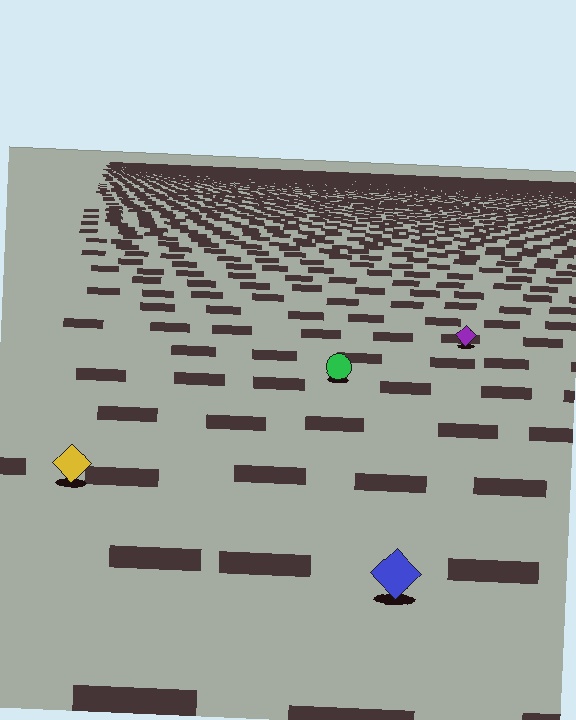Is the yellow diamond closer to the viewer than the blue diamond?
No. The blue diamond is closer — you can tell from the texture gradient: the ground texture is coarser near it.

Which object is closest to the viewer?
The blue diamond is closest. The texture marks near it are larger and more spread out.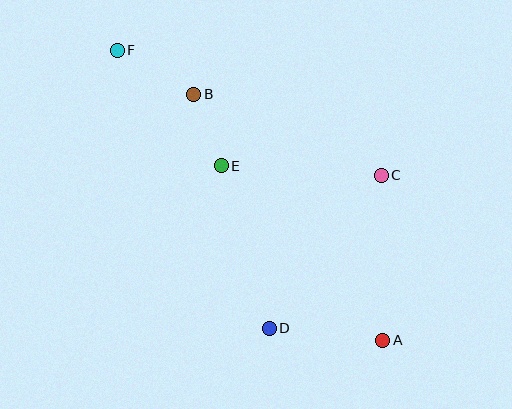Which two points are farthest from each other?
Points A and F are farthest from each other.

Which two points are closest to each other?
Points B and E are closest to each other.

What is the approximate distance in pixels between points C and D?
The distance between C and D is approximately 189 pixels.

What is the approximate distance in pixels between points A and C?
The distance between A and C is approximately 165 pixels.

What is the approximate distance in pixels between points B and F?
The distance between B and F is approximately 88 pixels.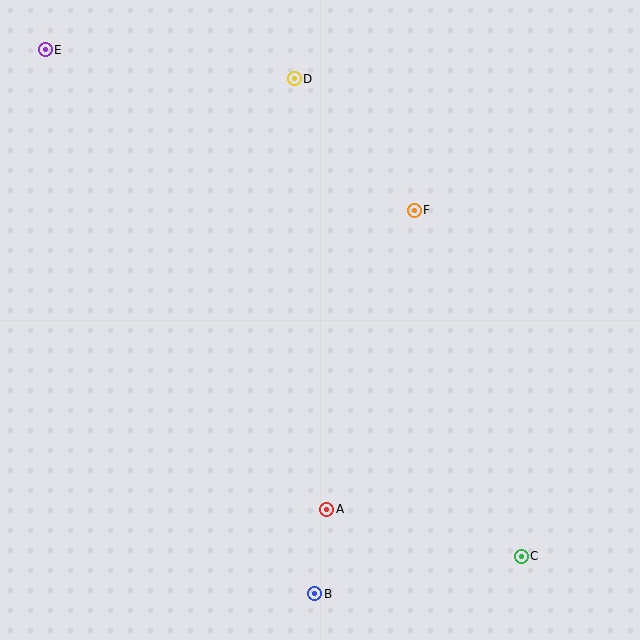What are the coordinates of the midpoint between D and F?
The midpoint between D and F is at (354, 145).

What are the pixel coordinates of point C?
Point C is at (521, 556).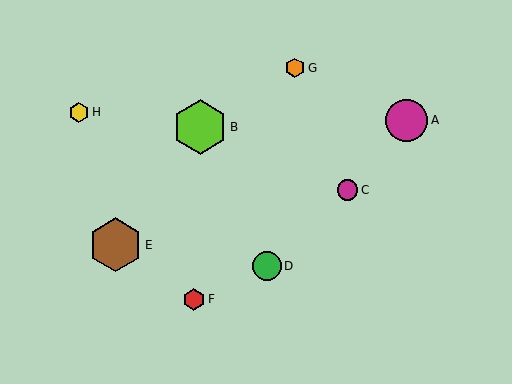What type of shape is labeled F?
Shape F is a red hexagon.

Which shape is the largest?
The lime hexagon (labeled B) is the largest.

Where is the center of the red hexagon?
The center of the red hexagon is at (194, 299).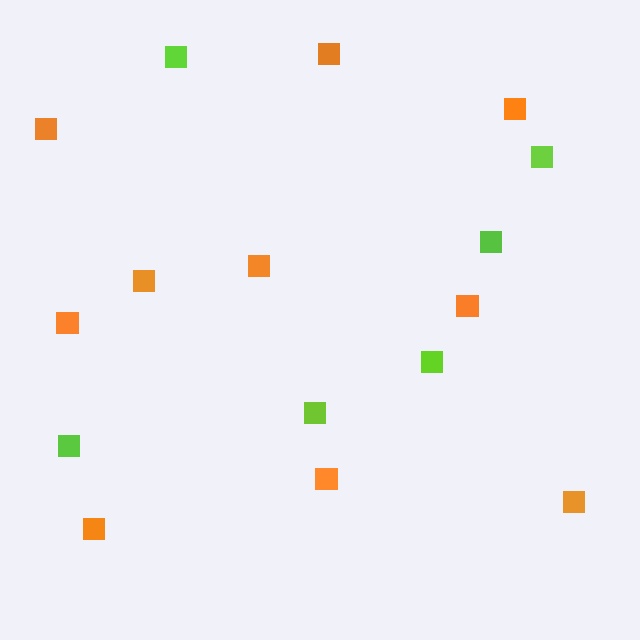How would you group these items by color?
There are 2 groups: one group of orange squares (10) and one group of lime squares (6).